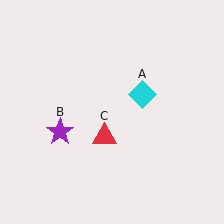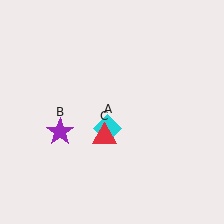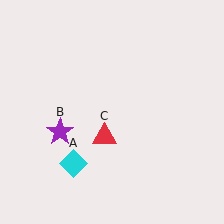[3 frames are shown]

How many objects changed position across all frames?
1 object changed position: cyan diamond (object A).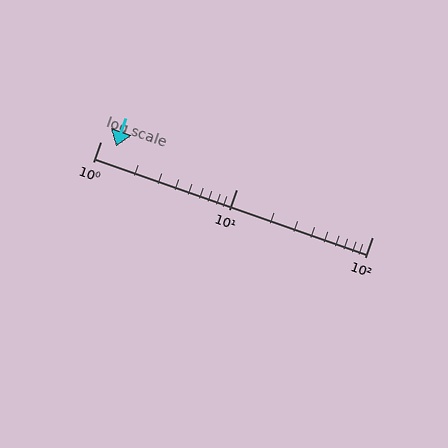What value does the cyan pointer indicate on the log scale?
The pointer indicates approximately 1.3.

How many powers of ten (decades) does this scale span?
The scale spans 2 decades, from 1 to 100.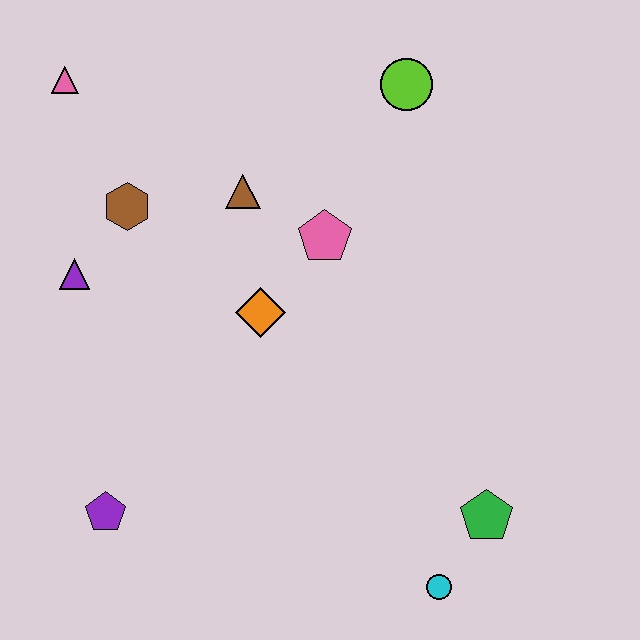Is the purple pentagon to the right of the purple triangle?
Yes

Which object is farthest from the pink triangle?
The cyan circle is farthest from the pink triangle.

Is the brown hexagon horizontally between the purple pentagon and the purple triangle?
No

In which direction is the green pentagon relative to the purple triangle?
The green pentagon is to the right of the purple triangle.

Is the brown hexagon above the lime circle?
No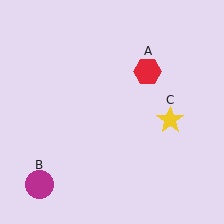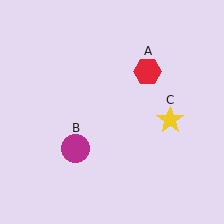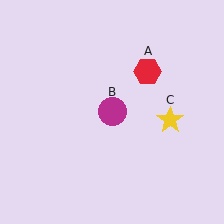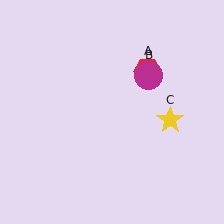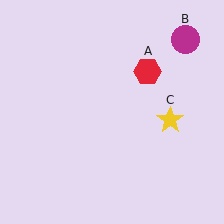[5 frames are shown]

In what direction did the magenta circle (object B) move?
The magenta circle (object B) moved up and to the right.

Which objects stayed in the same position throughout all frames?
Red hexagon (object A) and yellow star (object C) remained stationary.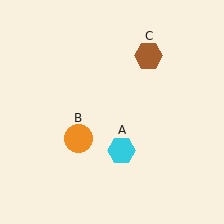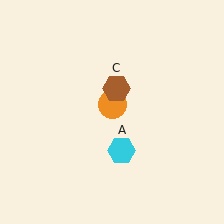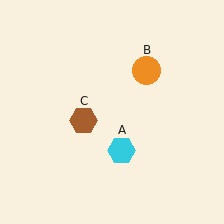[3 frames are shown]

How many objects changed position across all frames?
2 objects changed position: orange circle (object B), brown hexagon (object C).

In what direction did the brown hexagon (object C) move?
The brown hexagon (object C) moved down and to the left.